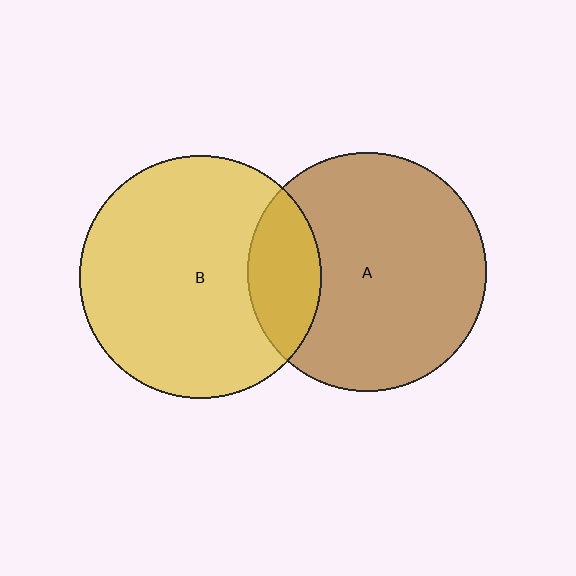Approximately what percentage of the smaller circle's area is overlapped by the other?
Approximately 20%.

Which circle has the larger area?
Circle B (yellow).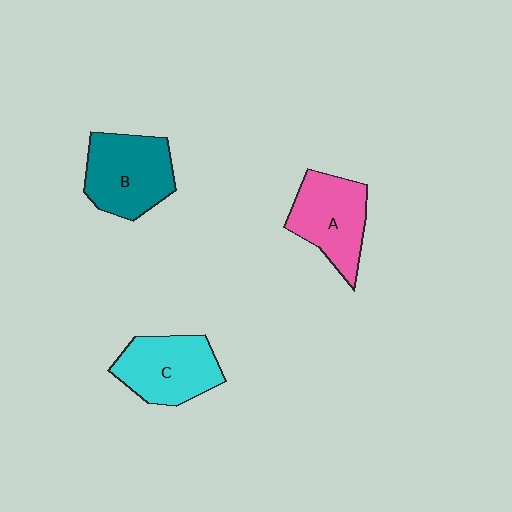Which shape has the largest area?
Shape B (teal).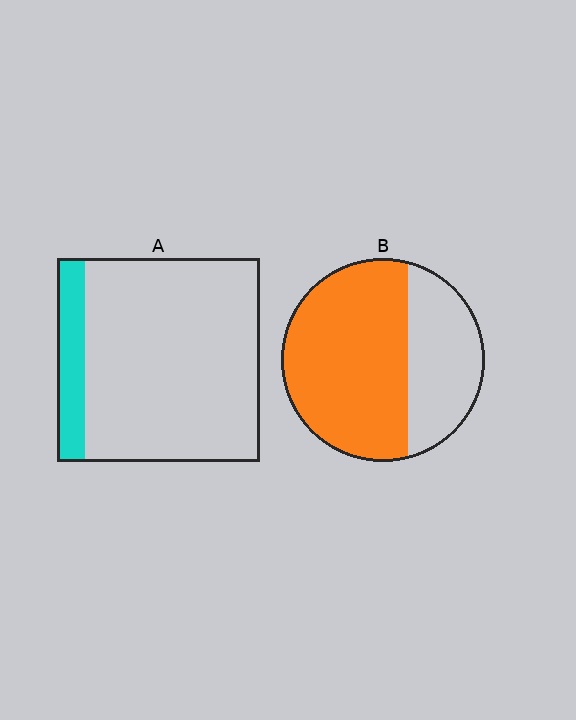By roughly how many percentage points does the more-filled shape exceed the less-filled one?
By roughly 50 percentage points (B over A).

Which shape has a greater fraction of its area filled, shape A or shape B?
Shape B.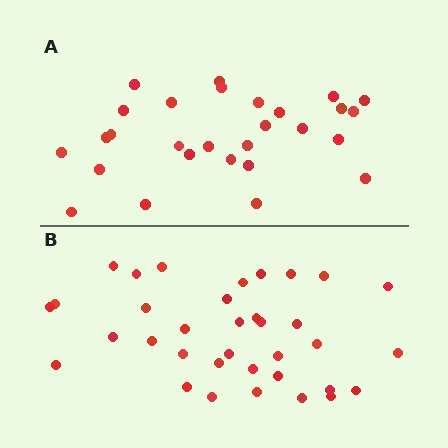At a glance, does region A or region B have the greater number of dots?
Region B (the bottom region) has more dots.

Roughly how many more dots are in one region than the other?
Region B has roughly 8 or so more dots than region A.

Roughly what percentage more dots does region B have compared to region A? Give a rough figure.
About 25% more.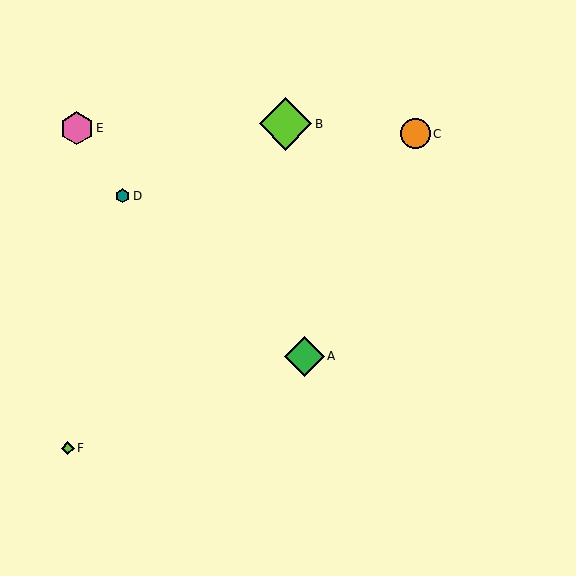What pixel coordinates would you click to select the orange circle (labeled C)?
Click at (415, 134) to select the orange circle C.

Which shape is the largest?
The lime diamond (labeled B) is the largest.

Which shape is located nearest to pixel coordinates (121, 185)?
The teal hexagon (labeled D) at (122, 196) is nearest to that location.